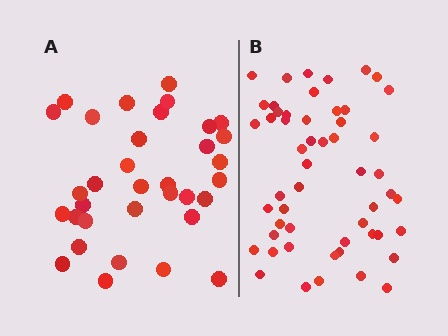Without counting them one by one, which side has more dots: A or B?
Region B (the right region) has more dots.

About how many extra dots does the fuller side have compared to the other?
Region B has approximately 20 more dots than region A.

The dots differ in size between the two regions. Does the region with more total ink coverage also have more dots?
No. Region A has more total ink coverage because its dots are larger, but region B actually contains more individual dots. Total area can be misleading — the number of items is what matters here.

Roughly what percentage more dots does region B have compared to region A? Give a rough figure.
About 55% more.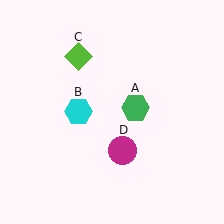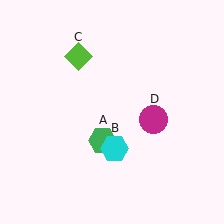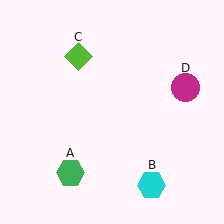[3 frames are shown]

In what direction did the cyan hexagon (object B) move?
The cyan hexagon (object B) moved down and to the right.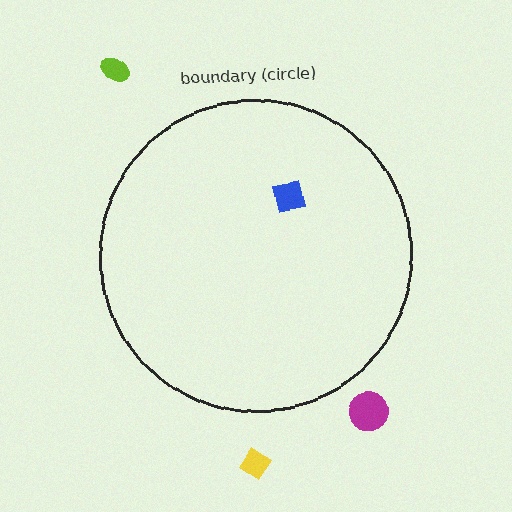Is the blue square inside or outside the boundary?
Inside.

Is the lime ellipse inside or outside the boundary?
Outside.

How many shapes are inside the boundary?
1 inside, 3 outside.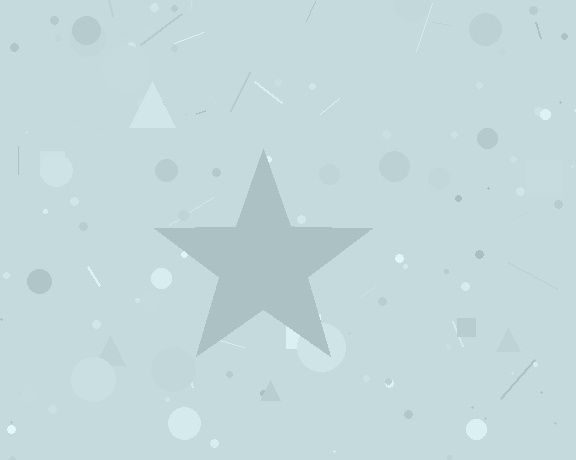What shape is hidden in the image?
A star is hidden in the image.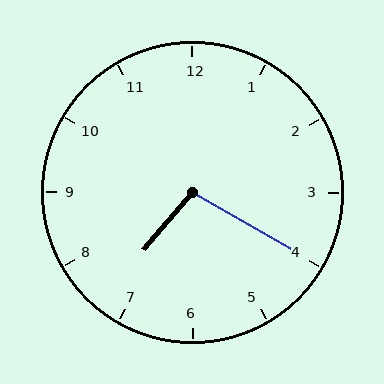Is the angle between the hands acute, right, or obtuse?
It is obtuse.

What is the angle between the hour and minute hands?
Approximately 100 degrees.